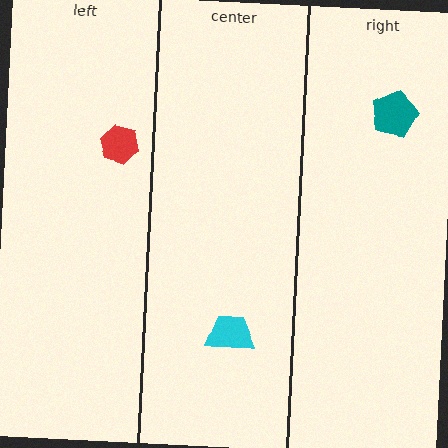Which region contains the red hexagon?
The left region.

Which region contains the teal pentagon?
The right region.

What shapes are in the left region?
The red hexagon.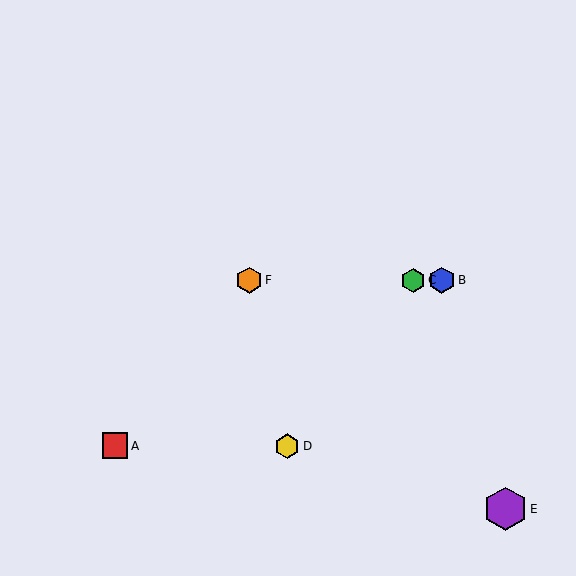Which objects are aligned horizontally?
Objects B, C, F are aligned horizontally.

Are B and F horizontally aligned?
Yes, both are at y≈280.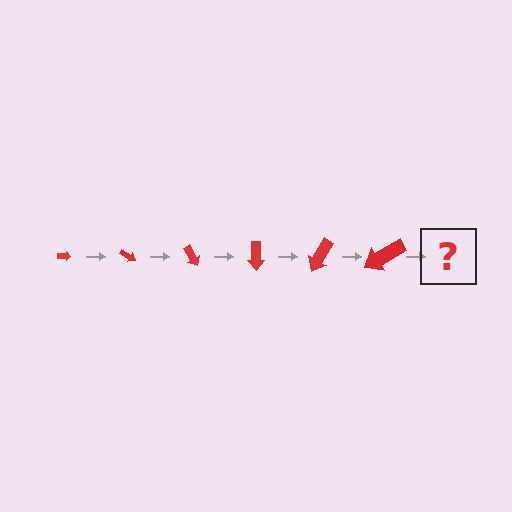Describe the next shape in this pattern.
It should be an arrow, larger than the previous one and rotated 180 degrees from the start.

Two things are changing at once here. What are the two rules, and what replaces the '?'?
The two rules are that the arrow grows larger each step and it rotates 30 degrees each step. The '?' should be an arrow, larger than the previous one and rotated 180 degrees from the start.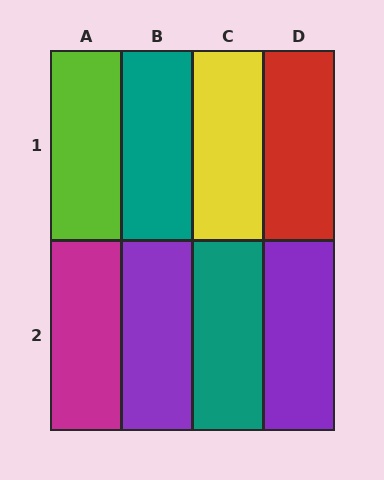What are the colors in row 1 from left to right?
Lime, teal, yellow, red.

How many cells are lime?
1 cell is lime.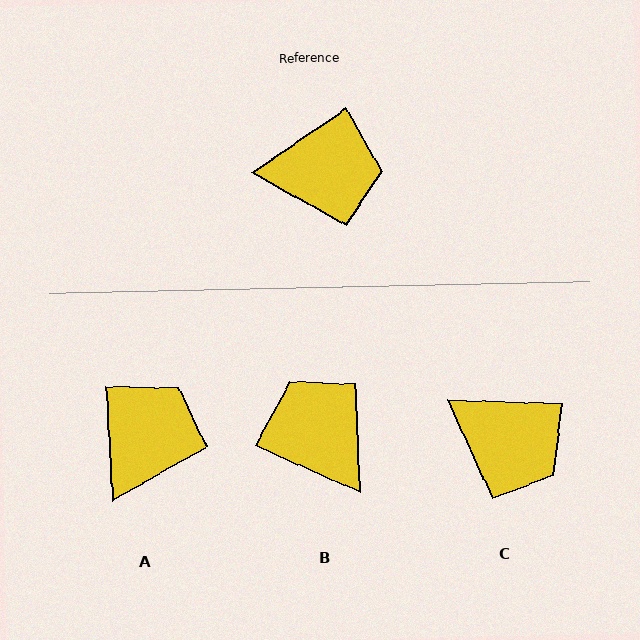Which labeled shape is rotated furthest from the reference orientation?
B, about 122 degrees away.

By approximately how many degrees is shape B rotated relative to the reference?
Approximately 122 degrees counter-clockwise.